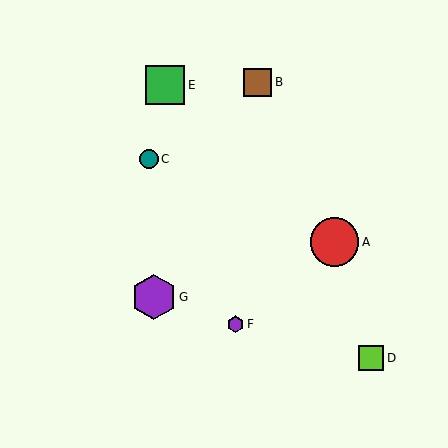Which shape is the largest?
The red circle (labeled A) is the largest.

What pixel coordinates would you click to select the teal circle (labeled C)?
Click at (149, 159) to select the teal circle C.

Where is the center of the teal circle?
The center of the teal circle is at (149, 159).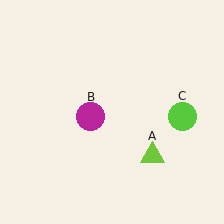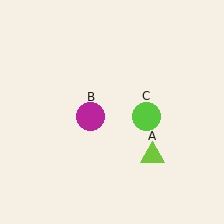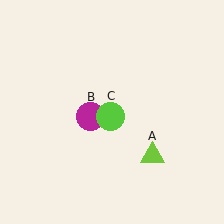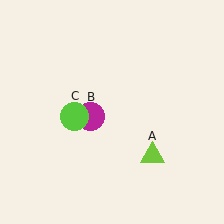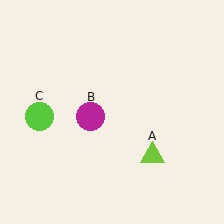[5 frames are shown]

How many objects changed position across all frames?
1 object changed position: lime circle (object C).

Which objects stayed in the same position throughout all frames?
Lime triangle (object A) and magenta circle (object B) remained stationary.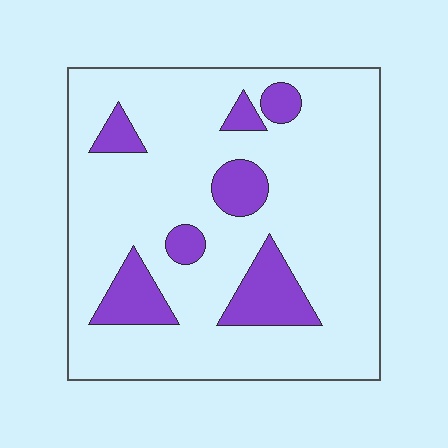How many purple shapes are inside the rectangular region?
7.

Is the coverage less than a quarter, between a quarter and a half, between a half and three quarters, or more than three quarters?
Less than a quarter.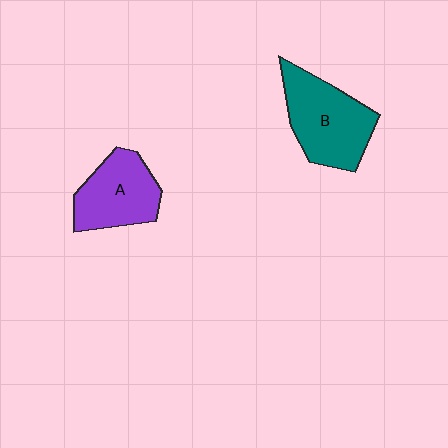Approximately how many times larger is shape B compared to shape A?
Approximately 1.2 times.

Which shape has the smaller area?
Shape A (purple).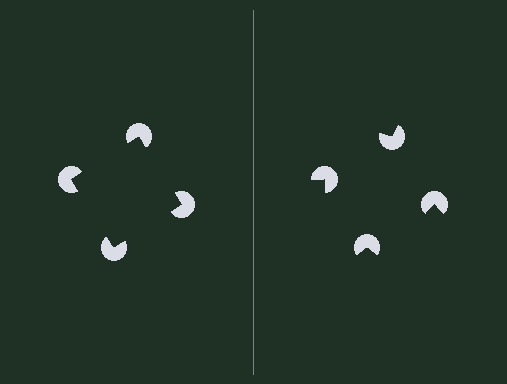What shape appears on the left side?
An illusory square.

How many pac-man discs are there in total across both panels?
8 — 4 on each side.